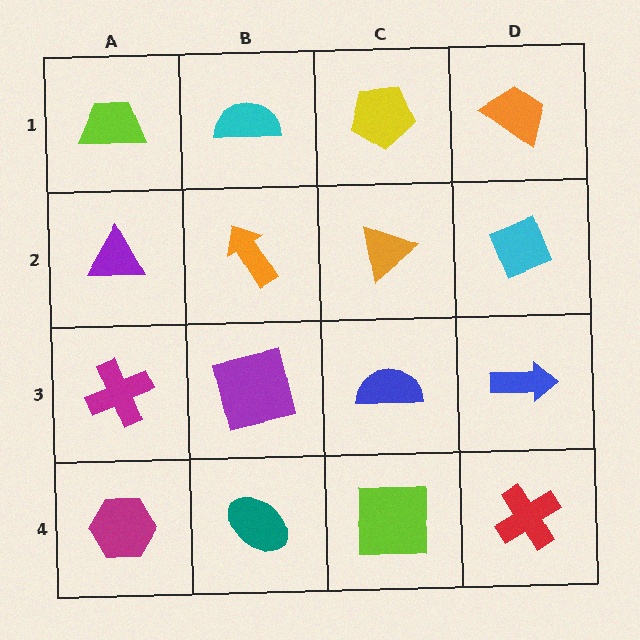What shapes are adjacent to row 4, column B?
A purple square (row 3, column B), a magenta hexagon (row 4, column A), a lime square (row 4, column C).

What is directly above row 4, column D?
A blue arrow.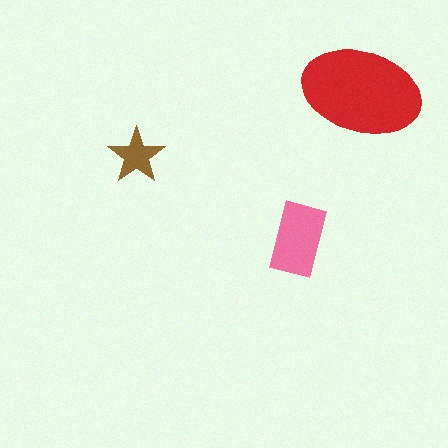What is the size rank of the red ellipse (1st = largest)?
1st.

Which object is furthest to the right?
The red ellipse is rightmost.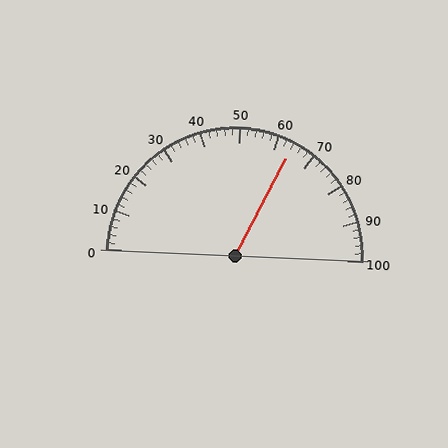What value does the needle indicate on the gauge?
The needle indicates approximately 64.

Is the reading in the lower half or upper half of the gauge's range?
The reading is in the upper half of the range (0 to 100).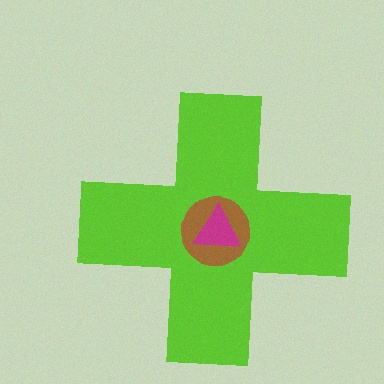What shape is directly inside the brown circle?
The magenta triangle.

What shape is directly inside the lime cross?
The brown circle.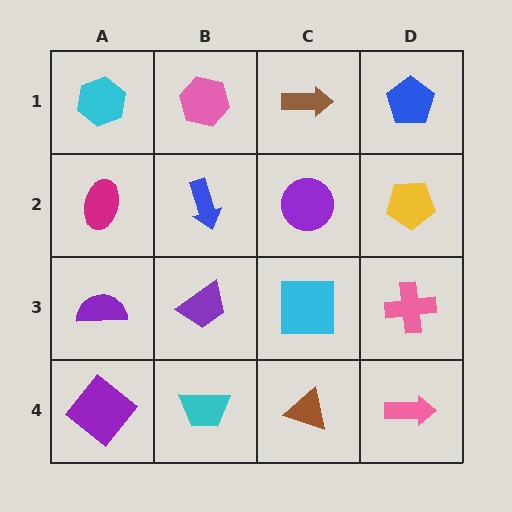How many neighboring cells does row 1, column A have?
2.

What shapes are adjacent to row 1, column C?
A purple circle (row 2, column C), a pink hexagon (row 1, column B), a blue pentagon (row 1, column D).